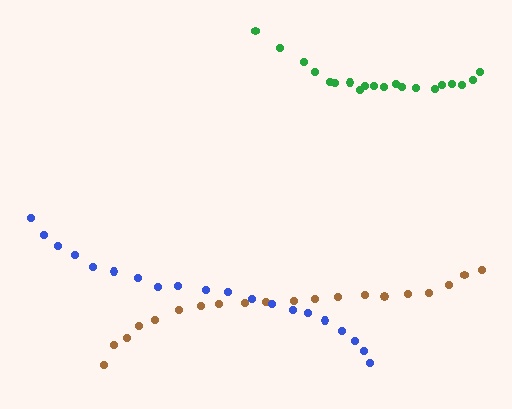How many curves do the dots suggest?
There are 3 distinct paths.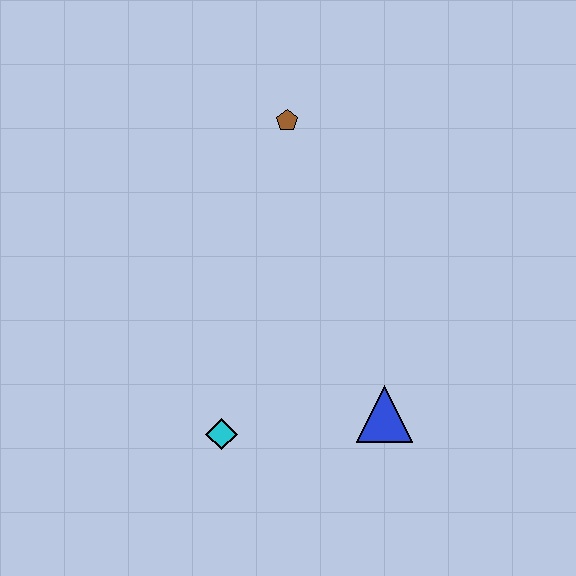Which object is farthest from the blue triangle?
The brown pentagon is farthest from the blue triangle.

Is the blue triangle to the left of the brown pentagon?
No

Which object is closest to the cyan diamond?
The blue triangle is closest to the cyan diamond.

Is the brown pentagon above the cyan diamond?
Yes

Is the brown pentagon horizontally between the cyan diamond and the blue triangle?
Yes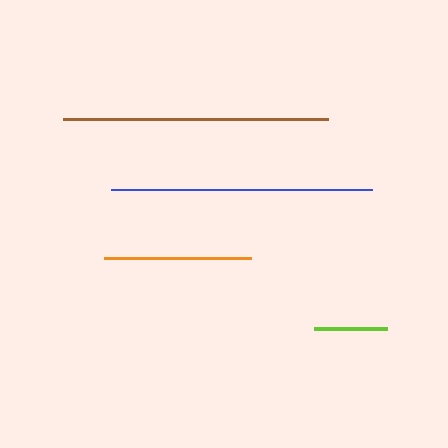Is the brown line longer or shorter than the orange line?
The brown line is longer than the orange line.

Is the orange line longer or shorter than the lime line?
The orange line is longer than the lime line.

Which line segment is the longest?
The brown line is the longest at approximately 264 pixels.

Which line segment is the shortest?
The lime line is the shortest at approximately 73 pixels.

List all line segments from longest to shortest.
From longest to shortest: brown, blue, orange, lime.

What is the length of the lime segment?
The lime segment is approximately 73 pixels long.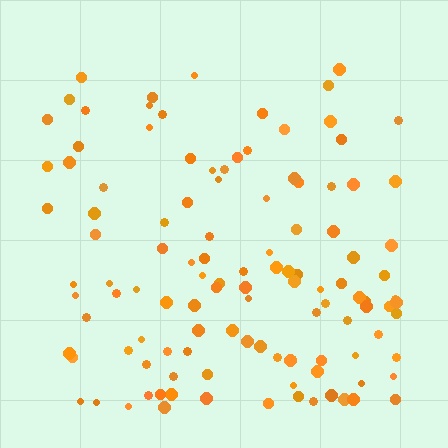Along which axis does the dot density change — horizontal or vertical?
Vertical.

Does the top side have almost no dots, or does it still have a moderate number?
Still a moderate number, just noticeably fewer than the bottom.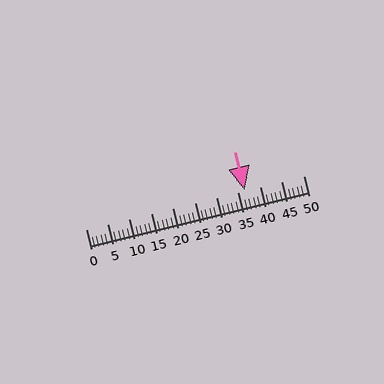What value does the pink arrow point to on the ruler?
The pink arrow points to approximately 37.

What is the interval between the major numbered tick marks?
The major tick marks are spaced 5 units apart.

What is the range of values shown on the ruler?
The ruler shows values from 0 to 50.